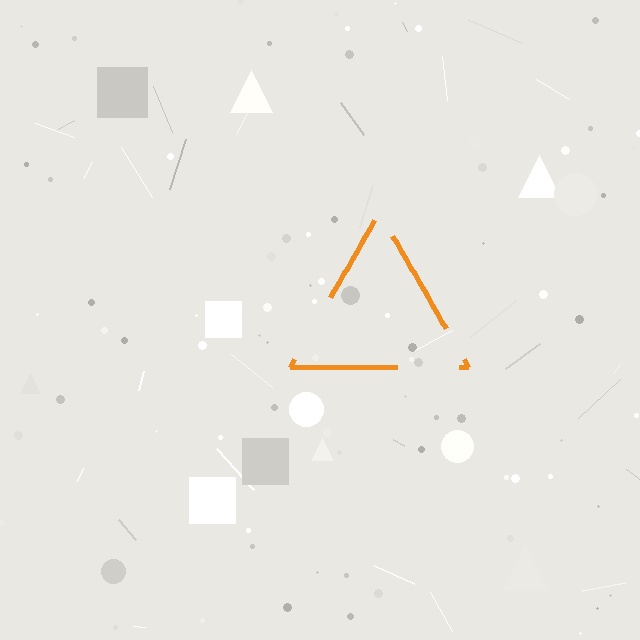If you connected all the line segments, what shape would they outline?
They would outline a triangle.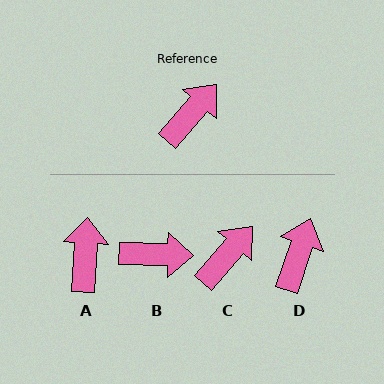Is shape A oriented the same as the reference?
No, it is off by about 37 degrees.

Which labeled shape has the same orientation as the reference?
C.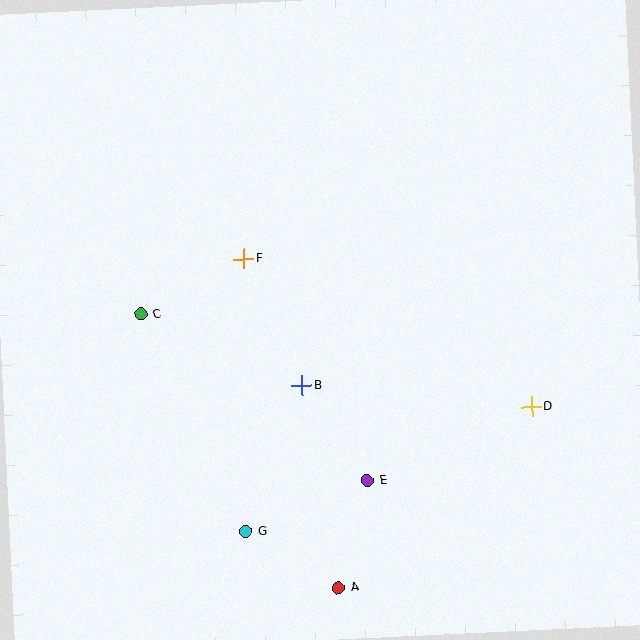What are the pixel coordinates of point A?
Point A is at (338, 588).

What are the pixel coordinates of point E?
Point E is at (367, 481).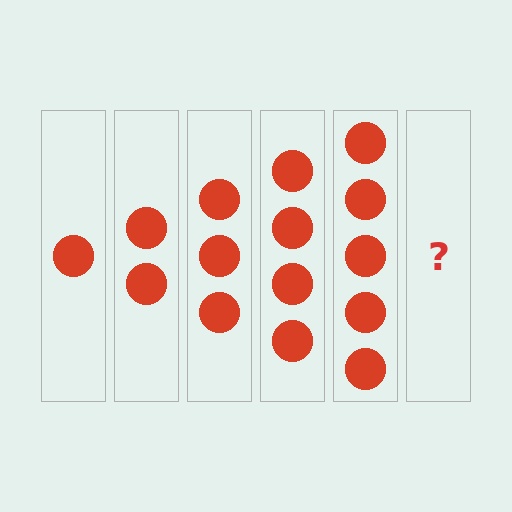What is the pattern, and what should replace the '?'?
The pattern is that each step adds one more circle. The '?' should be 6 circles.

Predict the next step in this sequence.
The next step is 6 circles.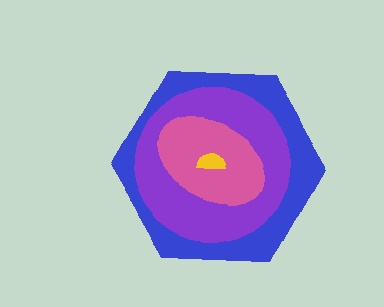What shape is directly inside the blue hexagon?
The purple circle.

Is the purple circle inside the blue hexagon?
Yes.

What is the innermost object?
The yellow semicircle.